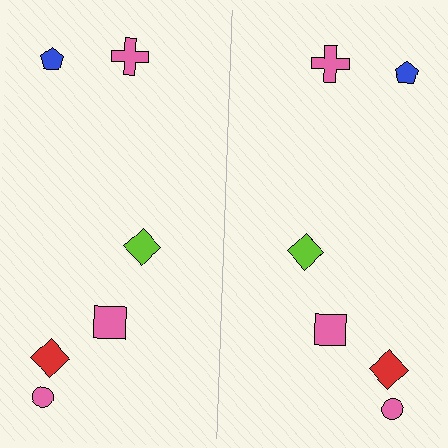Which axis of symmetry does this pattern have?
The pattern has a vertical axis of symmetry running through the center of the image.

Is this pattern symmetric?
Yes, this pattern has bilateral (reflection) symmetry.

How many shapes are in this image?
There are 12 shapes in this image.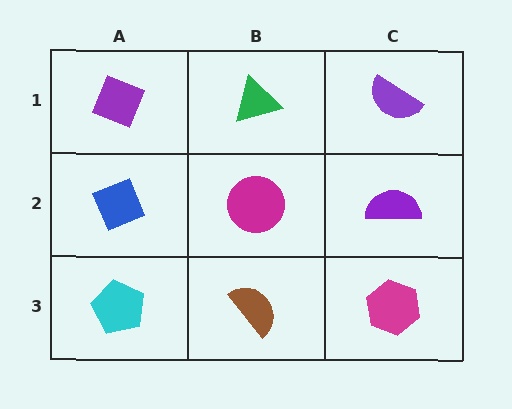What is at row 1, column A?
A purple diamond.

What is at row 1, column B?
A green triangle.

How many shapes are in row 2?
3 shapes.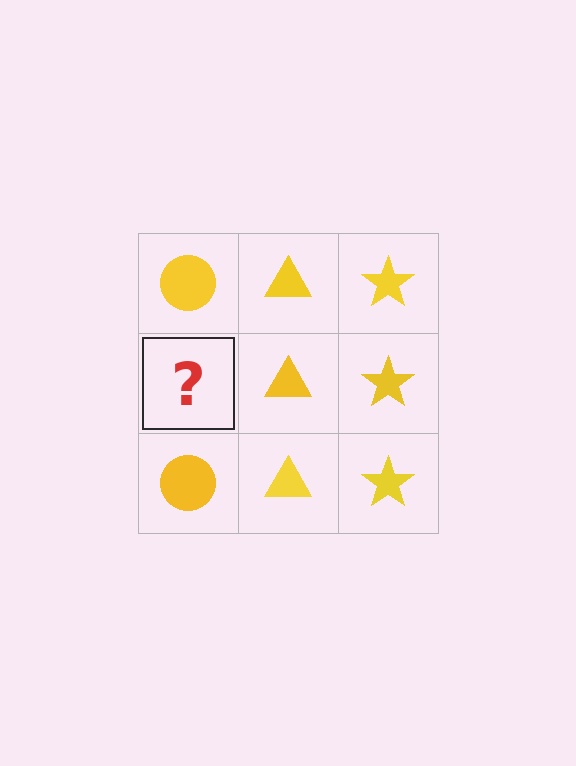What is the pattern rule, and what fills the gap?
The rule is that each column has a consistent shape. The gap should be filled with a yellow circle.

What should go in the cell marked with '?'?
The missing cell should contain a yellow circle.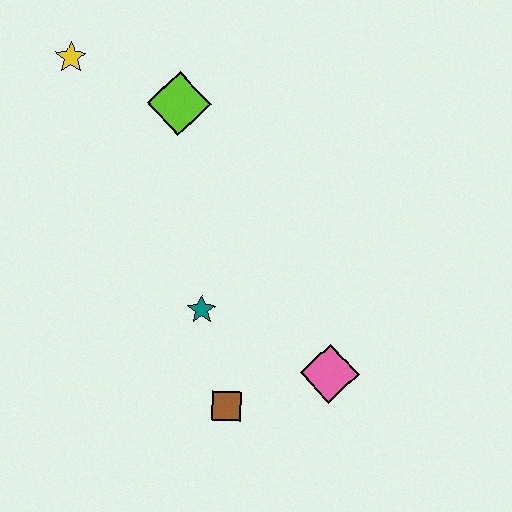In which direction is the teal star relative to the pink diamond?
The teal star is to the left of the pink diamond.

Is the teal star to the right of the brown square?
No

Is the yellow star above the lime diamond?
Yes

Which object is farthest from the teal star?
The yellow star is farthest from the teal star.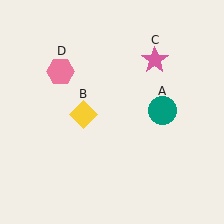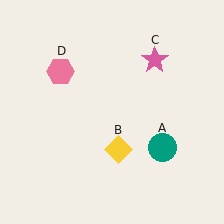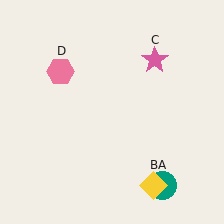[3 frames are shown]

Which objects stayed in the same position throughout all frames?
Pink star (object C) and pink hexagon (object D) remained stationary.